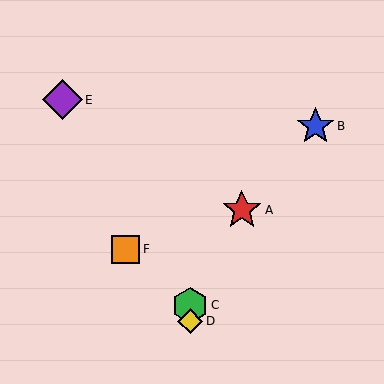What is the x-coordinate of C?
Object C is at x≈190.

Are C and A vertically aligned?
No, C is at x≈190 and A is at x≈242.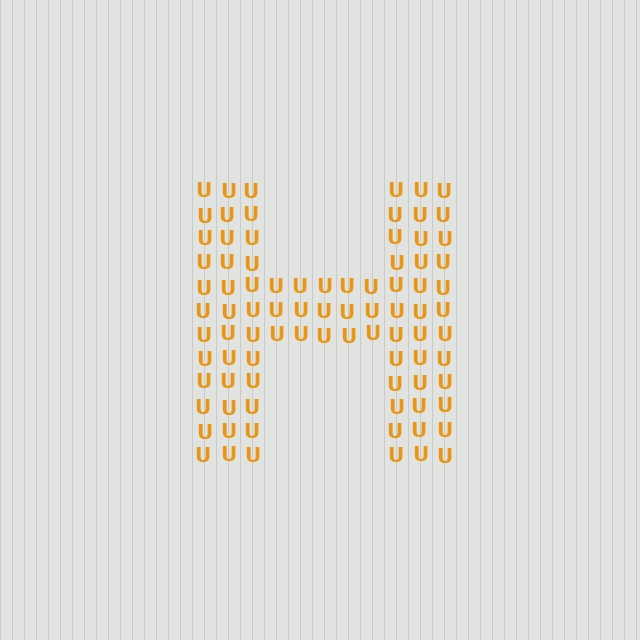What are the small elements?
The small elements are letter U's.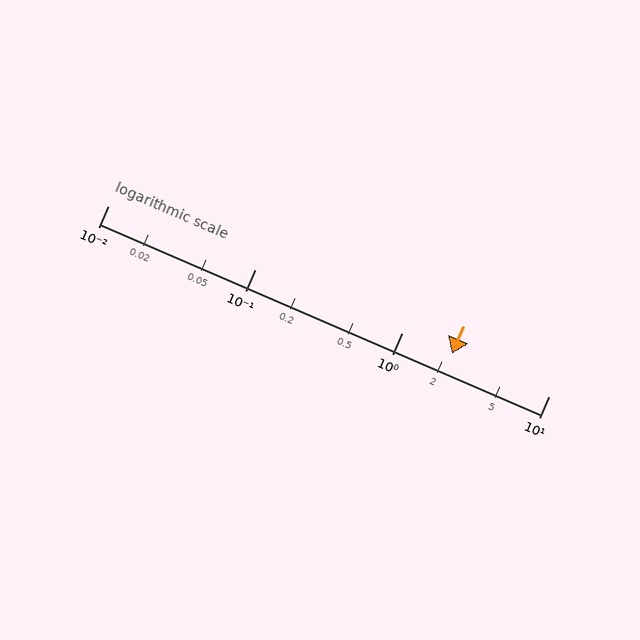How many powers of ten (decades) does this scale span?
The scale spans 3 decades, from 0.01 to 10.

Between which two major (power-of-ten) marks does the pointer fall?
The pointer is between 1 and 10.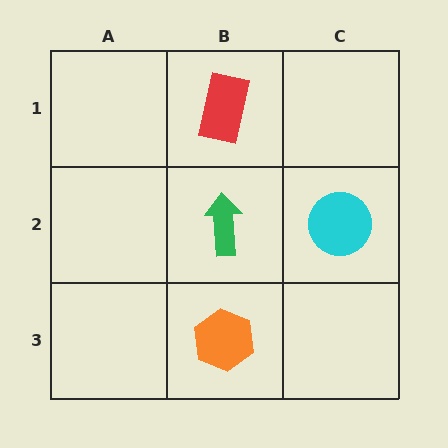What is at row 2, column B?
A green arrow.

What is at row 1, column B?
A red rectangle.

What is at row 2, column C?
A cyan circle.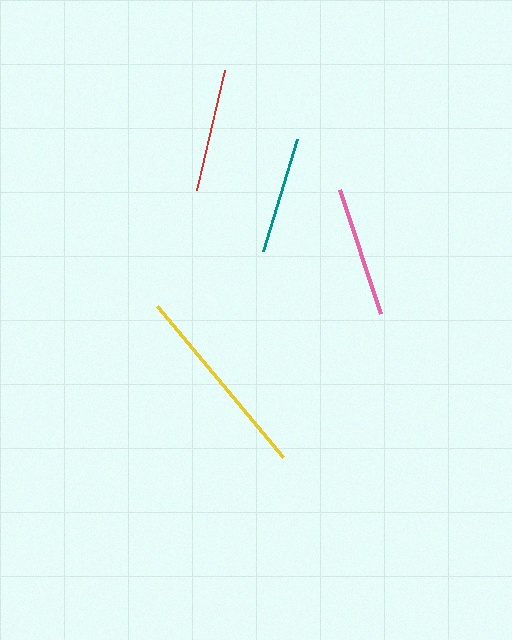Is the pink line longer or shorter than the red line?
The pink line is longer than the red line.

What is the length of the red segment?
The red segment is approximately 123 pixels long.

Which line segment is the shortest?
The teal line is the shortest at approximately 117 pixels.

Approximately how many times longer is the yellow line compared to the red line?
The yellow line is approximately 1.6 times the length of the red line.